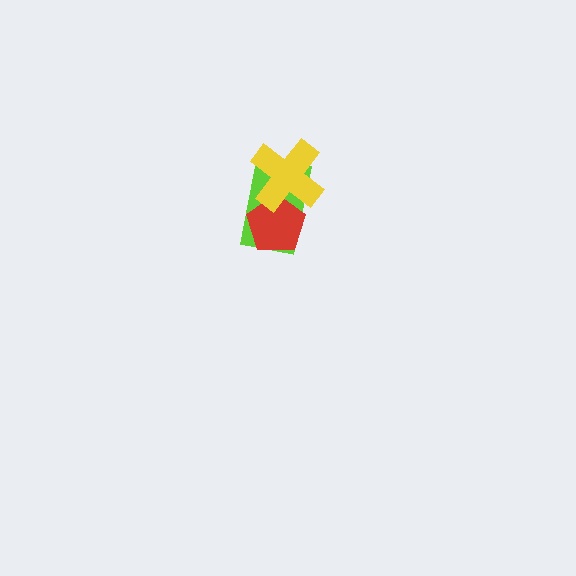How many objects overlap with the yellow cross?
2 objects overlap with the yellow cross.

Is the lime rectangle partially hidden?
Yes, it is partially covered by another shape.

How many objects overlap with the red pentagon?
2 objects overlap with the red pentagon.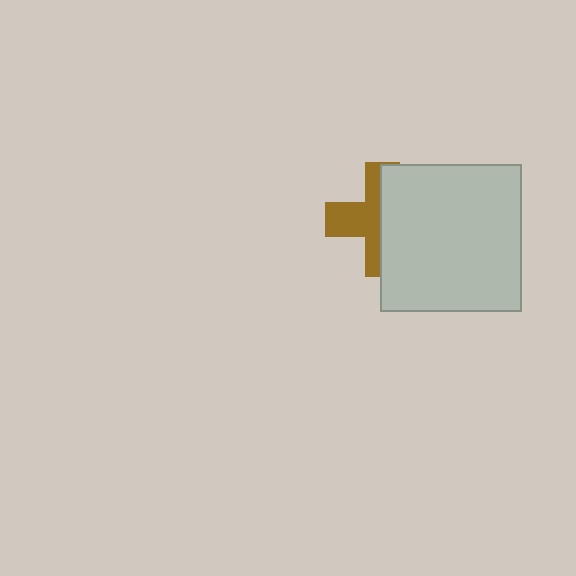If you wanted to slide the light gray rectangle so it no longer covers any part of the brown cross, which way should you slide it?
Slide it right — that is the most direct way to separate the two shapes.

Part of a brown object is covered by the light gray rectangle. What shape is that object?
It is a cross.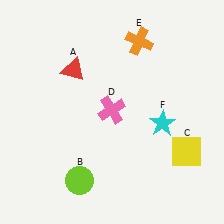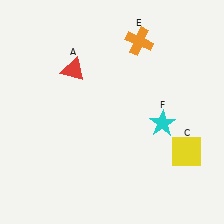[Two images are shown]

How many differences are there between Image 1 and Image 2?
There are 2 differences between the two images.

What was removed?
The lime circle (B), the pink cross (D) were removed in Image 2.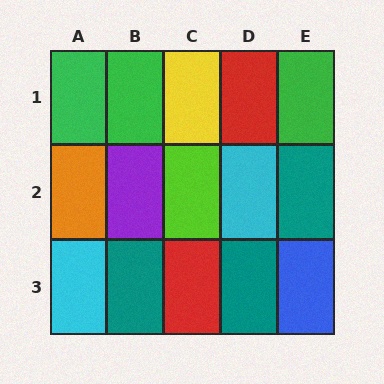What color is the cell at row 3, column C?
Red.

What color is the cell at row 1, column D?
Red.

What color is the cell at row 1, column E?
Green.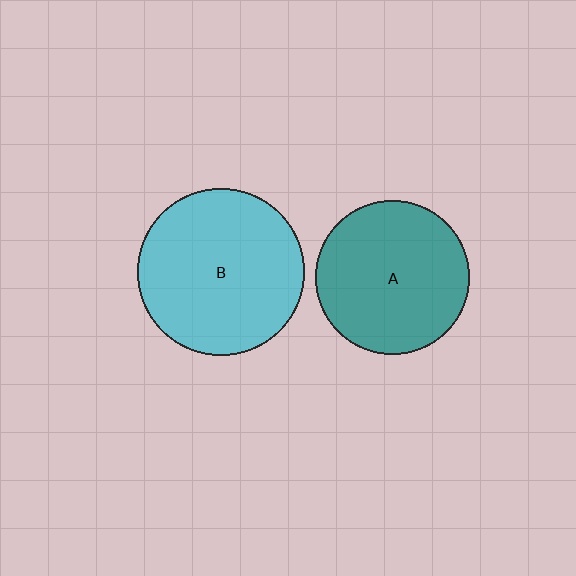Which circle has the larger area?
Circle B (cyan).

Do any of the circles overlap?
No, none of the circles overlap.